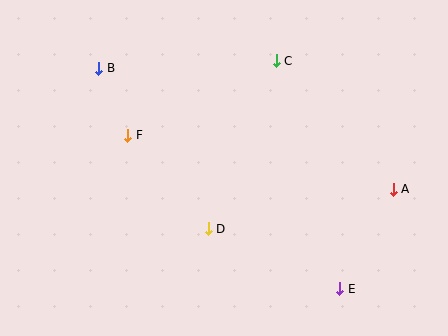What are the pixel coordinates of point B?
Point B is at (99, 68).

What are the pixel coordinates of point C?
Point C is at (276, 61).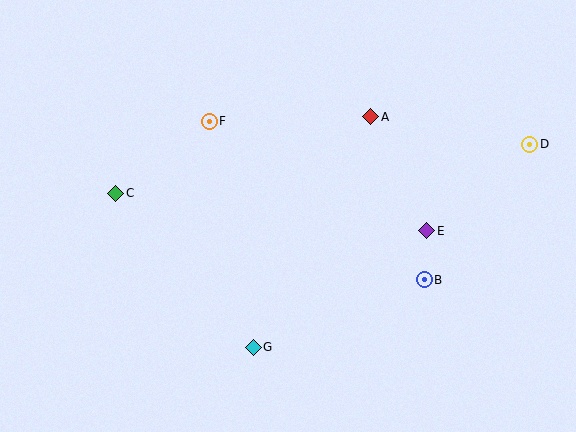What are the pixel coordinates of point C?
Point C is at (116, 193).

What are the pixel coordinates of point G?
Point G is at (253, 347).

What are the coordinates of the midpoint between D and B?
The midpoint between D and B is at (477, 212).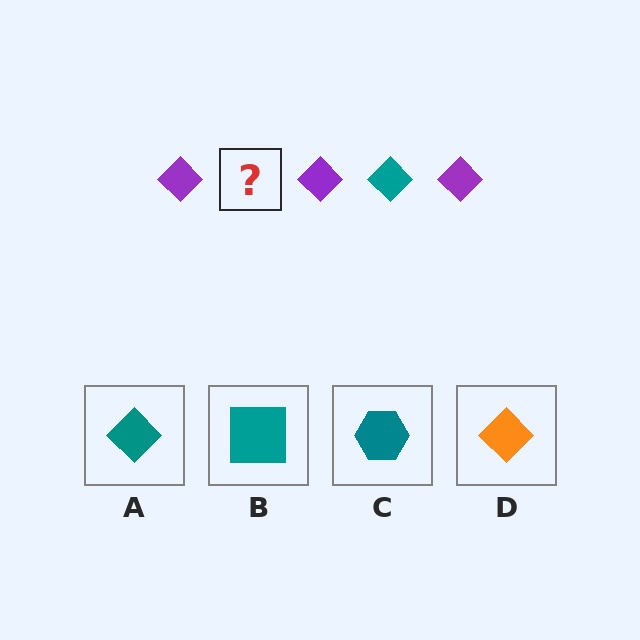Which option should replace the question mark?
Option A.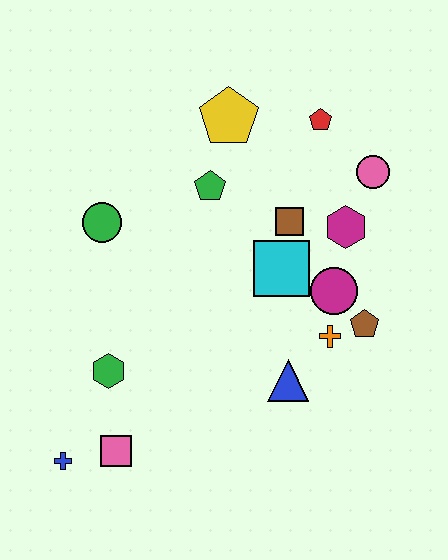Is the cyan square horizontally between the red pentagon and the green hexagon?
Yes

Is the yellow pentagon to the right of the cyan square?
No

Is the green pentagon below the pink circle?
Yes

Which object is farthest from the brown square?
The blue cross is farthest from the brown square.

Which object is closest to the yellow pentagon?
The green pentagon is closest to the yellow pentagon.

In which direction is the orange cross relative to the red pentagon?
The orange cross is below the red pentagon.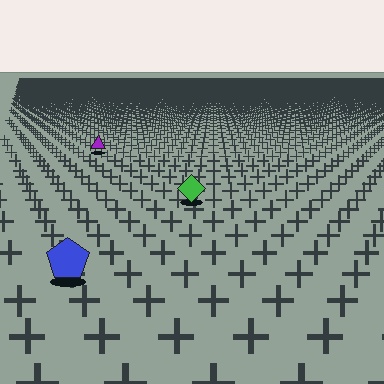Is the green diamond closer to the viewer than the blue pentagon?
No. The blue pentagon is closer — you can tell from the texture gradient: the ground texture is coarser near it.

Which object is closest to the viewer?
The blue pentagon is closest. The texture marks near it are larger and more spread out.